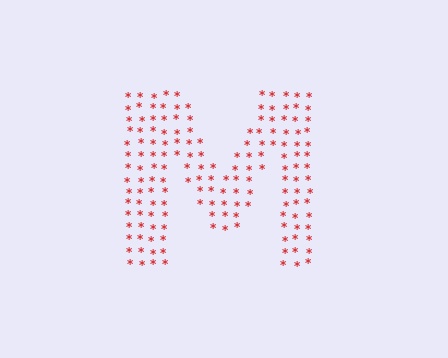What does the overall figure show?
The overall figure shows the letter M.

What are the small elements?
The small elements are asterisks.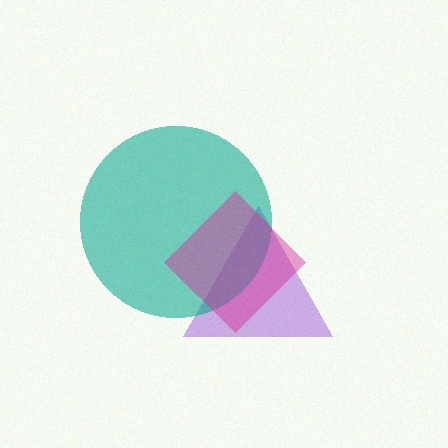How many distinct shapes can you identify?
There are 3 distinct shapes: a purple triangle, a teal circle, a magenta diamond.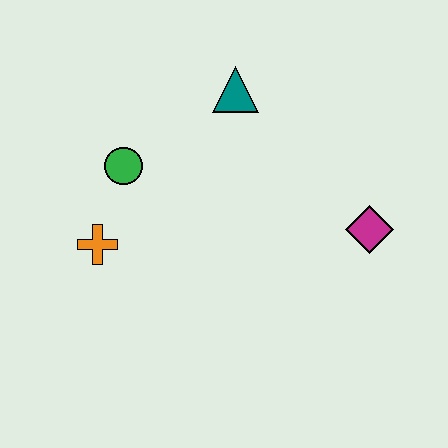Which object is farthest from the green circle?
The magenta diamond is farthest from the green circle.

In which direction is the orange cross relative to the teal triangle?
The orange cross is below the teal triangle.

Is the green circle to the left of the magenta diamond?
Yes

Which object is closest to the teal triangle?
The green circle is closest to the teal triangle.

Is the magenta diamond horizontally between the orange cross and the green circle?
No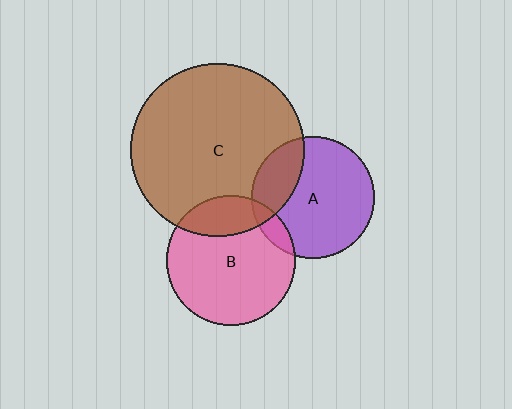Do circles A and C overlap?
Yes.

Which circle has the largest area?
Circle C (brown).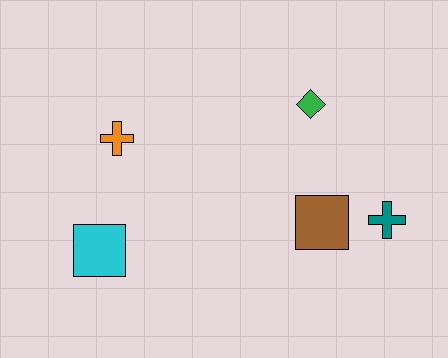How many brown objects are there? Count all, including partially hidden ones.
There is 1 brown object.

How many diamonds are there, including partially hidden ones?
There is 1 diamond.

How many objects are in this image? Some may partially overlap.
There are 5 objects.